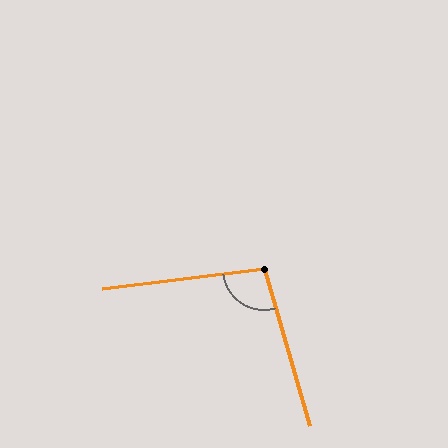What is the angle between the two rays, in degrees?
Approximately 99 degrees.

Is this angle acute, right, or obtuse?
It is obtuse.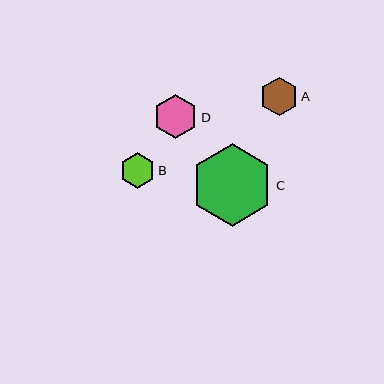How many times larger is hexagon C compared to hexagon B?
Hexagon C is approximately 2.3 times the size of hexagon B.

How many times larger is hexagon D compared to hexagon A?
Hexagon D is approximately 1.1 times the size of hexagon A.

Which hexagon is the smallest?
Hexagon B is the smallest with a size of approximately 36 pixels.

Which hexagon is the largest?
Hexagon C is the largest with a size of approximately 83 pixels.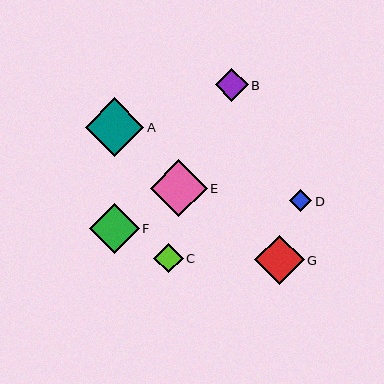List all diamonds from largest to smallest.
From largest to smallest: A, E, F, G, B, C, D.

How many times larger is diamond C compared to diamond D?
Diamond C is approximately 1.3 times the size of diamond D.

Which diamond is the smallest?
Diamond D is the smallest with a size of approximately 22 pixels.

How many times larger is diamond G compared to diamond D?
Diamond G is approximately 2.2 times the size of diamond D.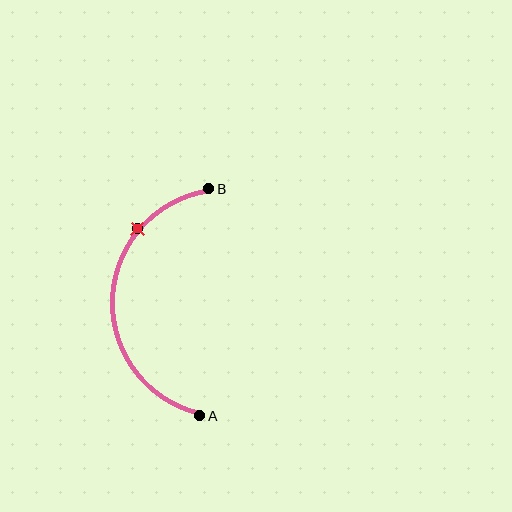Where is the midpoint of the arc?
The arc midpoint is the point on the curve farthest from the straight line joining A and B. It sits to the left of that line.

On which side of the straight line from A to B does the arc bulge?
The arc bulges to the left of the straight line connecting A and B.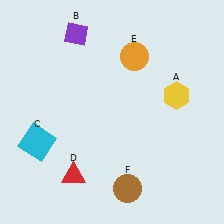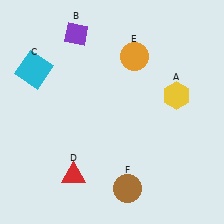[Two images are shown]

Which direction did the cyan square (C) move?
The cyan square (C) moved up.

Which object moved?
The cyan square (C) moved up.